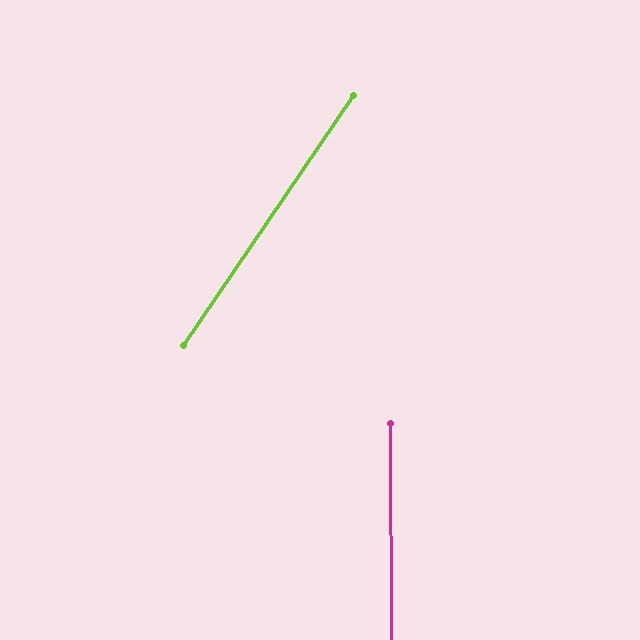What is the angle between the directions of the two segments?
Approximately 35 degrees.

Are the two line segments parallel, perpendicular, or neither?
Neither parallel nor perpendicular — they differ by about 35°.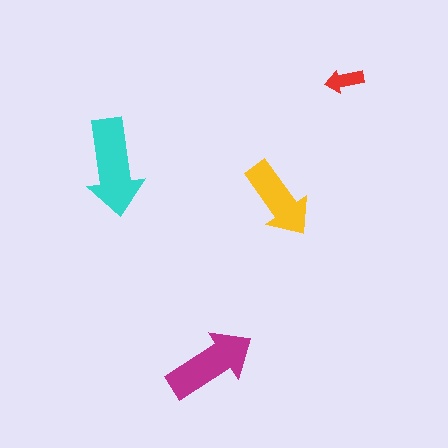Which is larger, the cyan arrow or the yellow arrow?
The cyan one.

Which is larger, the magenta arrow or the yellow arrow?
The magenta one.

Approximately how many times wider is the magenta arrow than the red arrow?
About 2.5 times wider.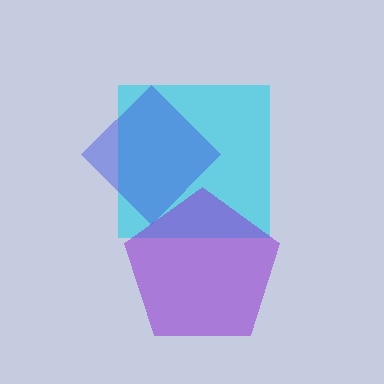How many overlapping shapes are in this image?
There are 3 overlapping shapes in the image.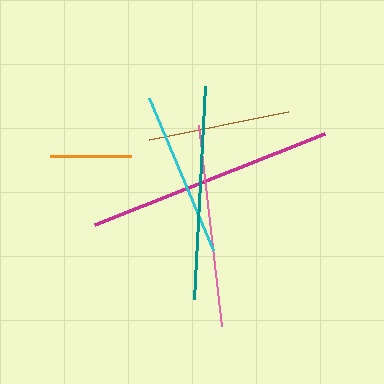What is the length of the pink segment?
The pink segment is approximately 202 pixels long.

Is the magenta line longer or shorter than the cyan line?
The magenta line is longer than the cyan line.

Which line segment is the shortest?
The orange line is the shortest at approximately 81 pixels.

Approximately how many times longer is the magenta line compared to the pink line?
The magenta line is approximately 1.2 times the length of the pink line.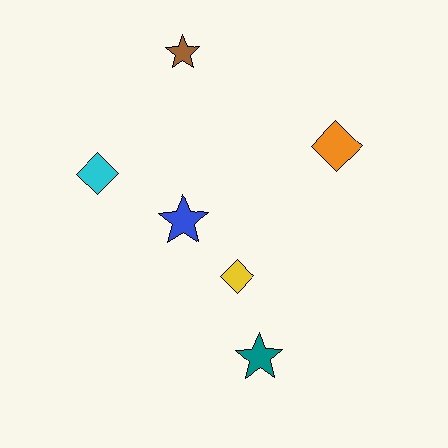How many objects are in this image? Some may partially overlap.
There are 6 objects.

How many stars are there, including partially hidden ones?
There are 3 stars.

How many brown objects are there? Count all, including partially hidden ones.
There is 1 brown object.